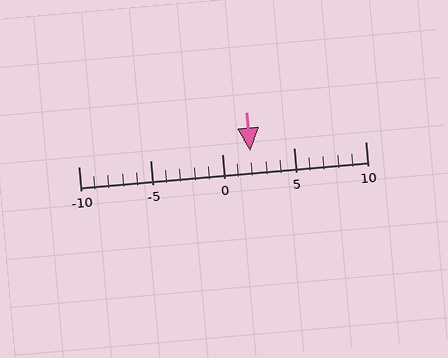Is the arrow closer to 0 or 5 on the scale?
The arrow is closer to 0.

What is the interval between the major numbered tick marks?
The major tick marks are spaced 5 units apart.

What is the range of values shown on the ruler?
The ruler shows values from -10 to 10.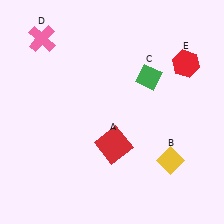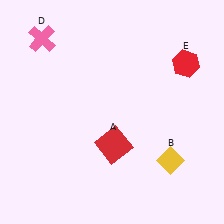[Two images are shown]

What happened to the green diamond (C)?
The green diamond (C) was removed in Image 2. It was in the top-right area of Image 1.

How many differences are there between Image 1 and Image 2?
There is 1 difference between the two images.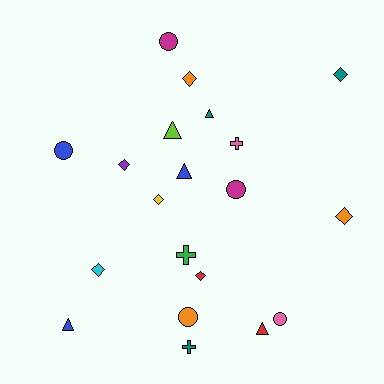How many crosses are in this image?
There are 3 crosses.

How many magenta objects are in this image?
There are 2 magenta objects.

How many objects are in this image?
There are 20 objects.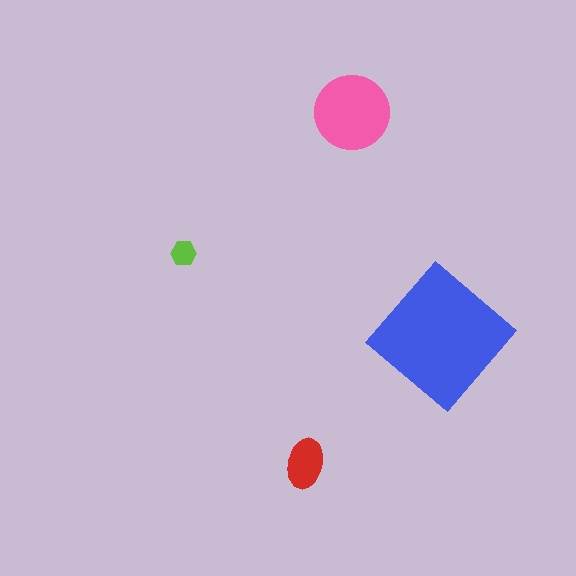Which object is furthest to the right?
The blue diamond is rightmost.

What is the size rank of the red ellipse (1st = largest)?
3rd.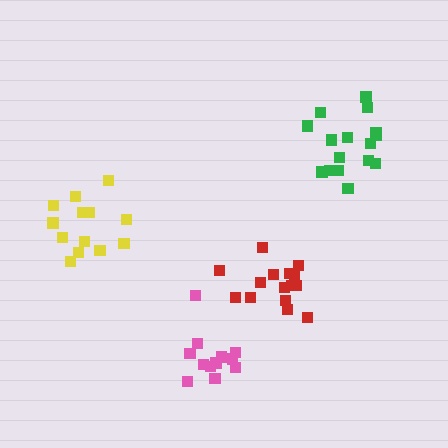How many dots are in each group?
Group 1: 15 dots, Group 2: 16 dots, Group 3: 12 dots, Group 4: 13 dots (56 total).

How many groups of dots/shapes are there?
There are 4 groups.